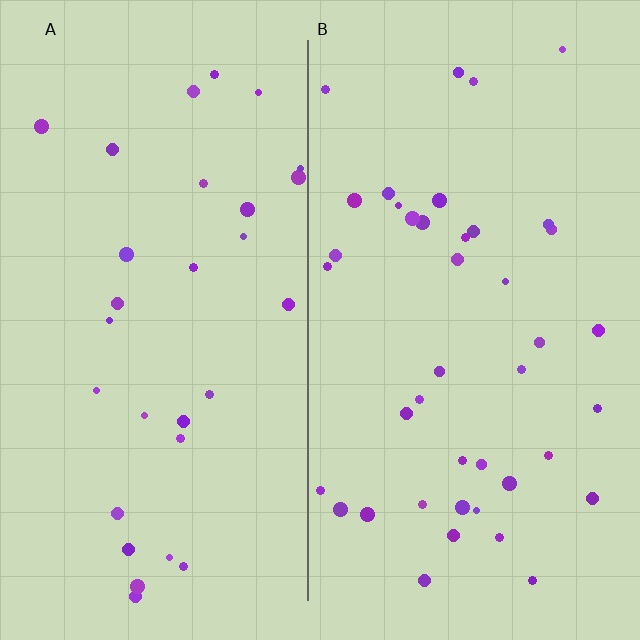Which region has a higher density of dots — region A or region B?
B (the right).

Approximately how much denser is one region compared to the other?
Approximately 1.4× — region B over region A.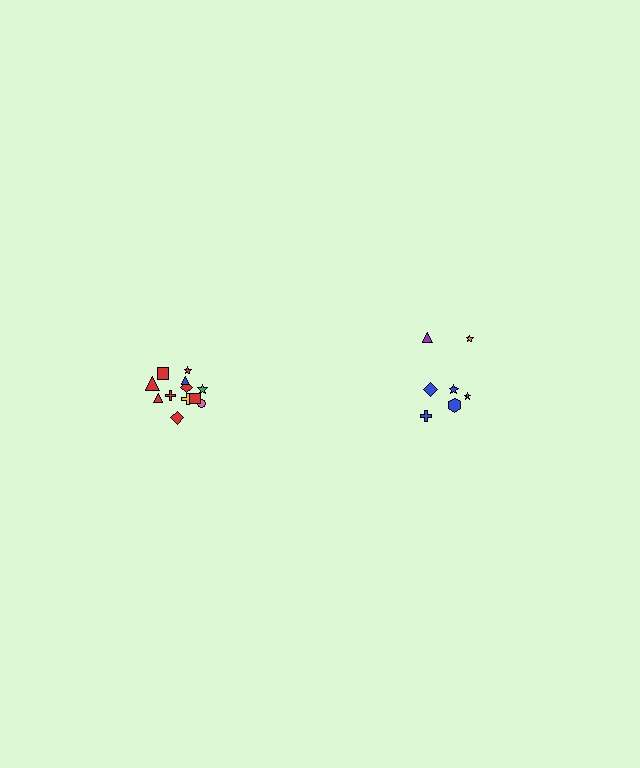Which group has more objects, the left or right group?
The left group.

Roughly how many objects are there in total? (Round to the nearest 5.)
Roughly 20 objects in total.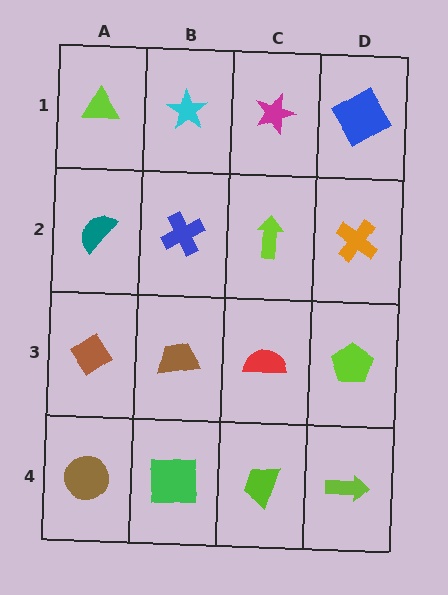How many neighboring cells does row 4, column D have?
2.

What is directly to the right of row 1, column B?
A magenta star.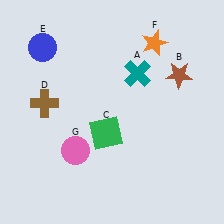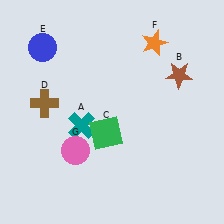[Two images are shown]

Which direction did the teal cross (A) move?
The teal cross (A) moved left.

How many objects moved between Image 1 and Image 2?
1 object moved between the two images.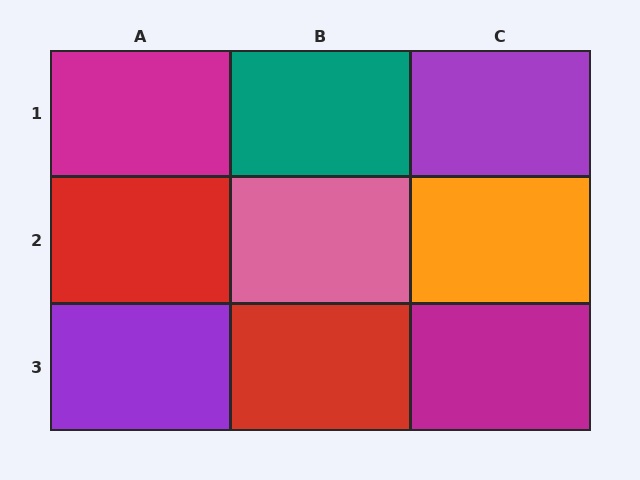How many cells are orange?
1 cell is orange.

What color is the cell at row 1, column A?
Magenta.